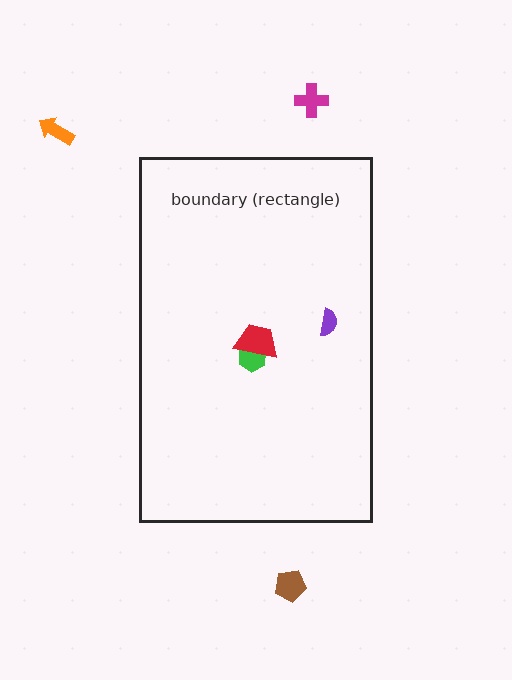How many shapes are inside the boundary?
3 inside, 3 outside.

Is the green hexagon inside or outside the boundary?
Inside.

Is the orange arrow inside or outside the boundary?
Outside.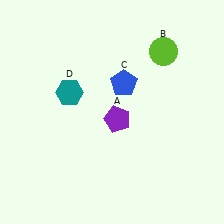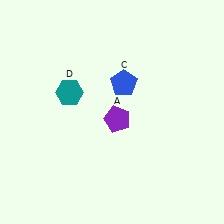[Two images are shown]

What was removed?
The lime circle (B) was removed in Image 2.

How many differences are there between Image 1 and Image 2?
There is 1 difference between the two images.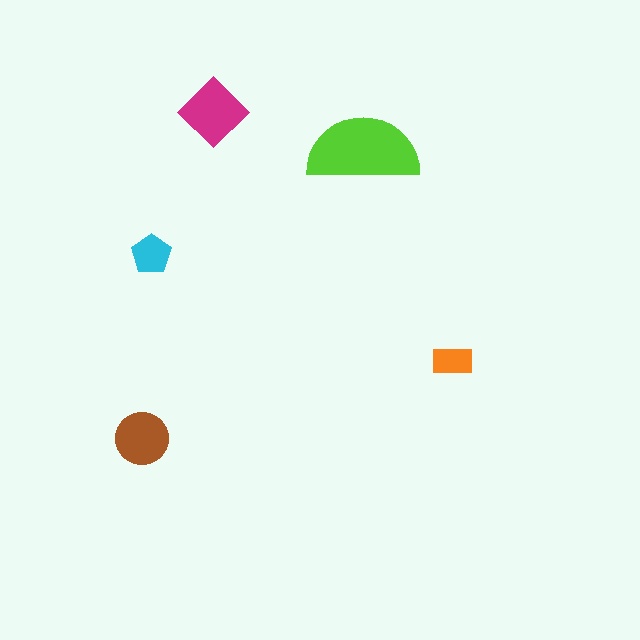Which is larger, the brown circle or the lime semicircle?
The lime semicircle.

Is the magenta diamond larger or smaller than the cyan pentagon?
Larger.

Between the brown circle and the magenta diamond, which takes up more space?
The magenta diamond.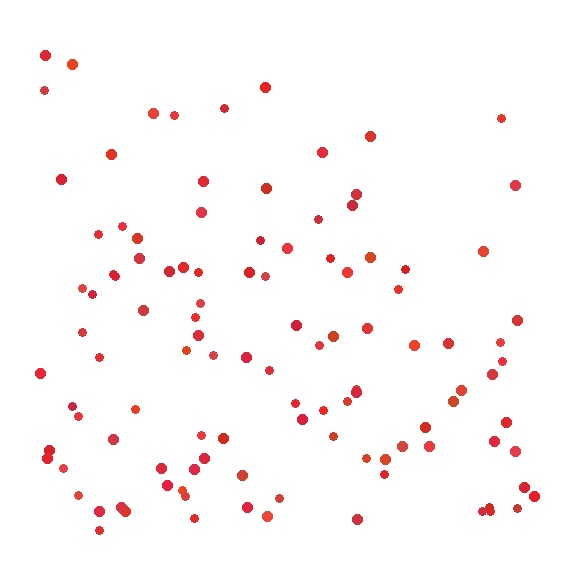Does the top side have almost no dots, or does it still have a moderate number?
Still a moderate number, just noticeably fewer than the bottom.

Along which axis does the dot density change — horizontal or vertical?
Vertical.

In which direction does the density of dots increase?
From top to bottom, with the bottom side densest.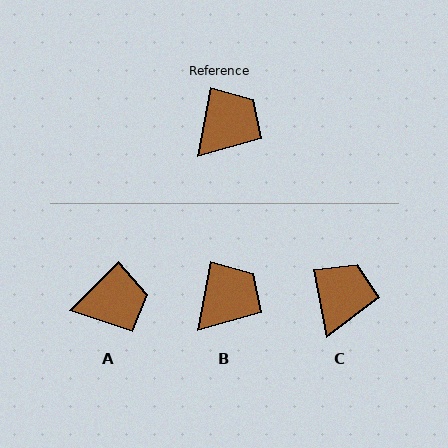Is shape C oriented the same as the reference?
No, it is off by about 22 degrees.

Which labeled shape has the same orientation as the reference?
B.